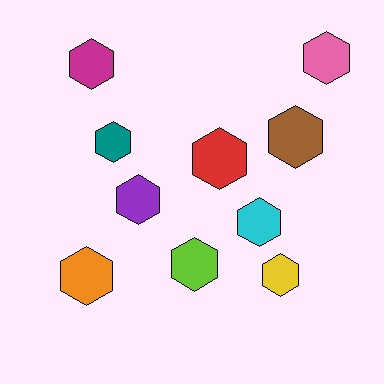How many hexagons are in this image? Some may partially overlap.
There are 10 hexagons.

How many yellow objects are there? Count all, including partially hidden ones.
There is 1 yellow object.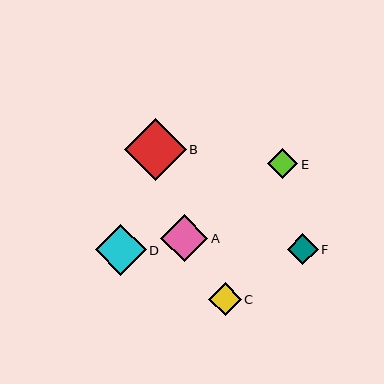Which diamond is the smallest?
Diamond E is the smallest with a size of approximately 30 pixels.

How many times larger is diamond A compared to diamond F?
Diamond A is approximately 1.5 times the size of diamond F.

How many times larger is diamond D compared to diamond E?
Diamond D is approximately 1.7 times the size of diamond E.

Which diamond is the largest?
Diamond B is the largest with a size of approximately 62 pixels.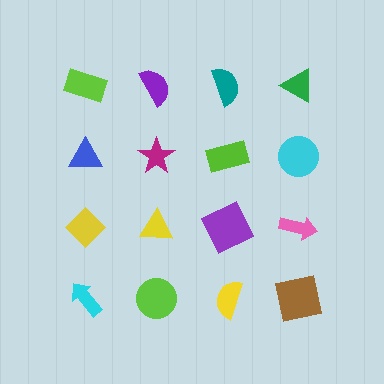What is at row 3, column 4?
A pink arrow.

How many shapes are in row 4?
4 shapes.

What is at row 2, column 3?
A lime rectangle.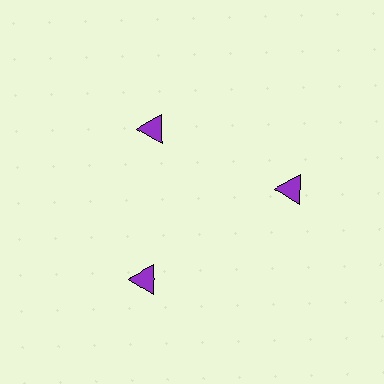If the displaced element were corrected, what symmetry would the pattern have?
It would have 3-fold rotational symmetry — the pattern would map onto itself every 120 degrees.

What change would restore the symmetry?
The symmetry would be restored by moving it outward, back onto the ring so that all 3 triangles sit at equal angles and equal distance from the center.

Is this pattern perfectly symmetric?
No. The 3 purple triangles are arranged in a ring, but one element near the 11 o'clock position is pulled inward toward the center, breaking the 3-fold rotational symmetry.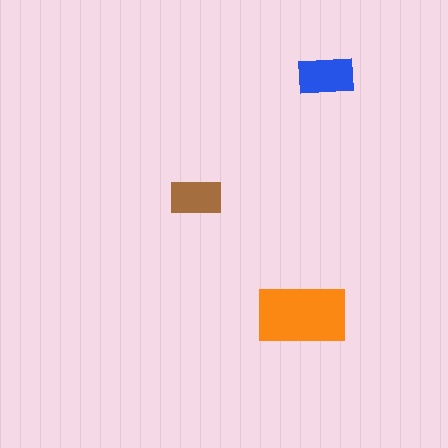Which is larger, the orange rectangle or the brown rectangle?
The orange one.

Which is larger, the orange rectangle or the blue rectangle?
The orange one.